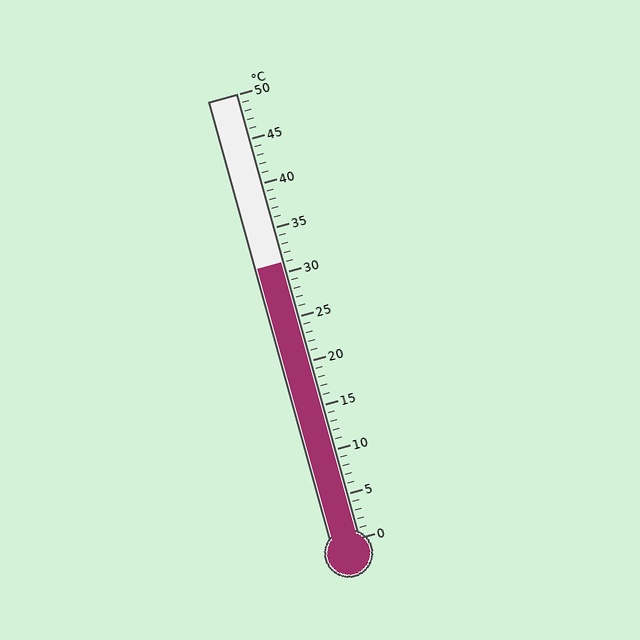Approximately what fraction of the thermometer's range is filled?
The thermometer is filled to approximately 60% of its range.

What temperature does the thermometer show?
The thermometer shows approximately 31°C.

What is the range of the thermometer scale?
The thermometer scale ranges from 0°C to 50°C.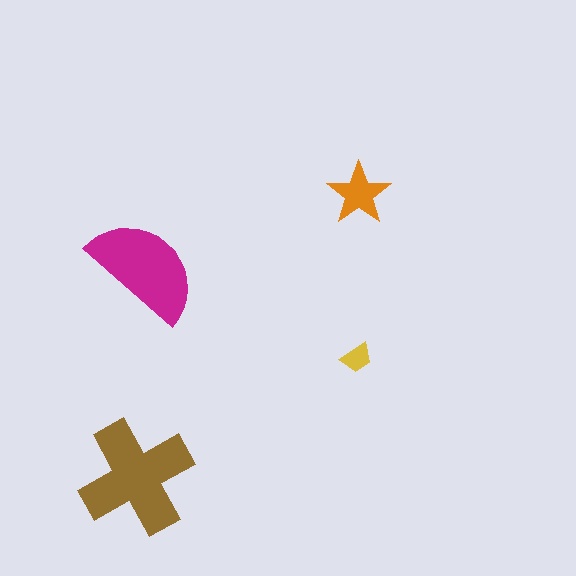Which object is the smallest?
The yellow trapezoid.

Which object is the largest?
The brown cross.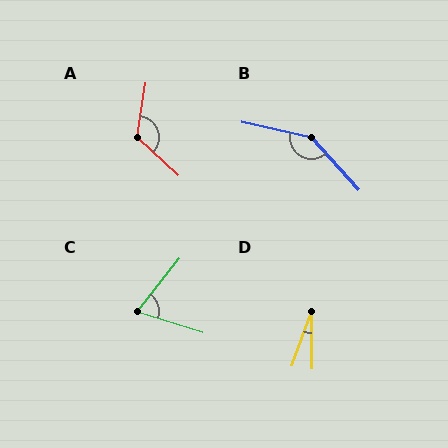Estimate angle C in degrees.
Approximately 69 degrees.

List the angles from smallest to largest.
D (21°), C (69°), A (124°), B (145°).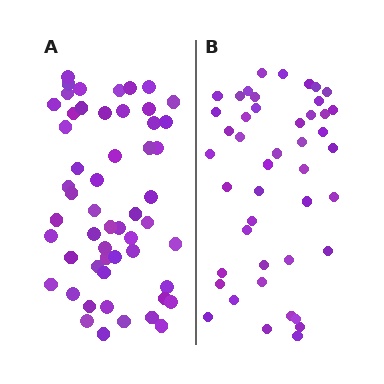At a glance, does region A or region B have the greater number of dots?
Region A (the left region) has more dots.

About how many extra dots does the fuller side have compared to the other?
Region A has roughly 8 or so more dots than region B.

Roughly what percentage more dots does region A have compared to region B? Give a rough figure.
About 20% more.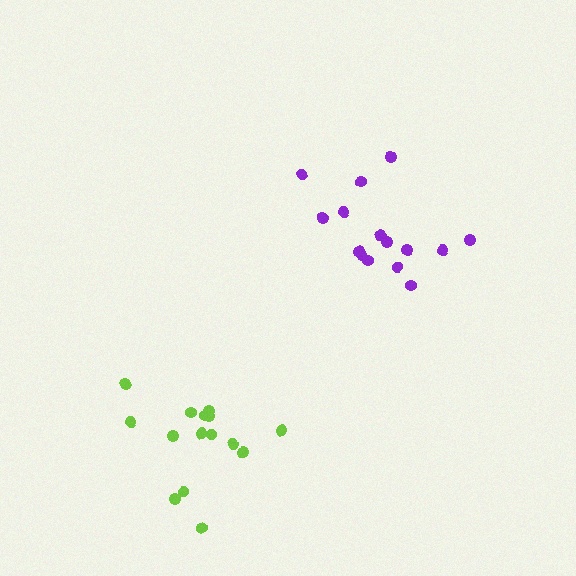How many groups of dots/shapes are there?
There are 2 groups.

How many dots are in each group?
Group 1: 15 dots, Group 2: 15 dots (30 total).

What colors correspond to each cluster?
The clusters are colored: lime, purple.